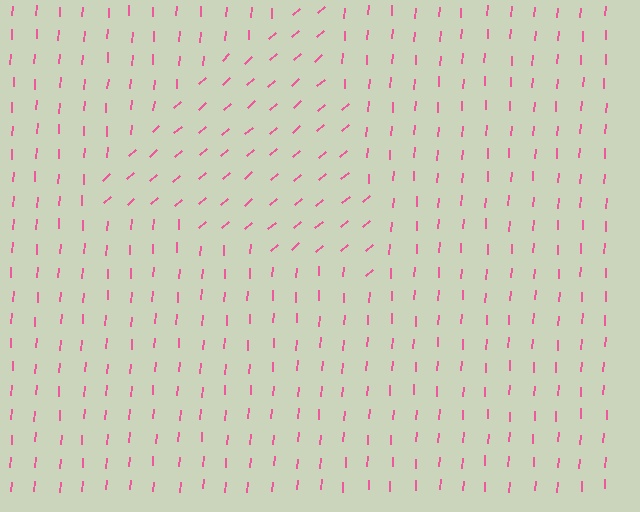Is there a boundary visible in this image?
Yes, there is a texture boundary formed by a change in line orientation.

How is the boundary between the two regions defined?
The boundary is defined purely by a change in line orientation (approximately 45 degrees difference). All lines are the same color and thickness.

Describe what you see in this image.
The image is filled with small pink line segments. A triangle region in the image has lines oriented differently from the surrounding lines, creating a visible texture boundary.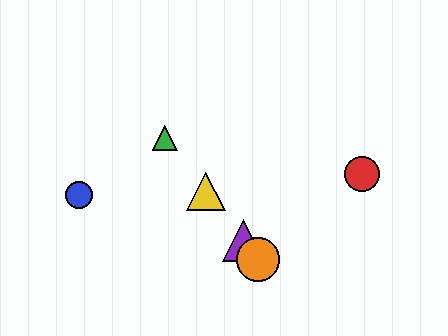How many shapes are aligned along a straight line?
4 shapes (the green triangle, the yellow triangle, the purple triangle, the orange circle) are aligned along a straight line.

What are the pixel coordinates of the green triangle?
The green triangle is at (165, 138).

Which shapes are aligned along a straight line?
The green triangle, the yellow triangle, the purple triangle, the orange circle are aligned along a straight line.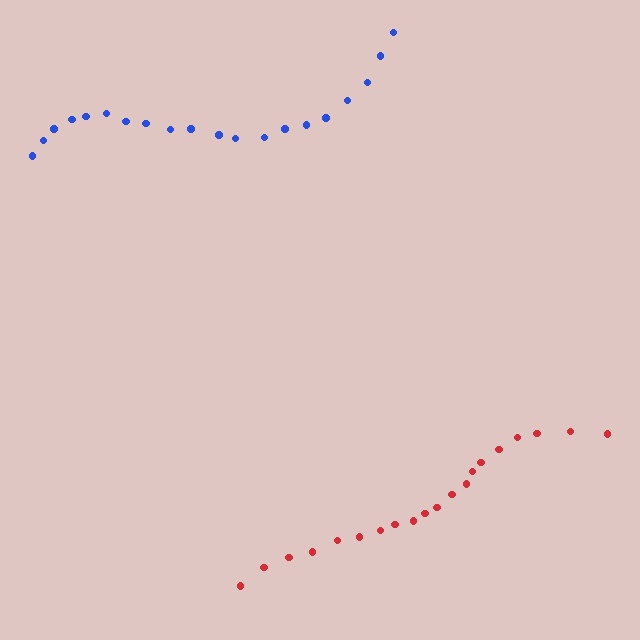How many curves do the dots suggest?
There are 2 distinct paths.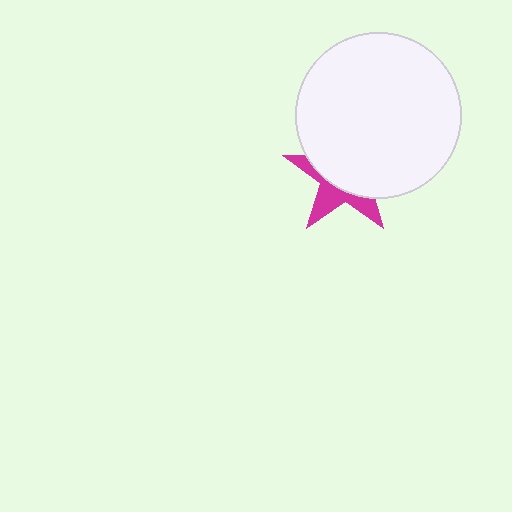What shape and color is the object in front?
The object in front is a white circle.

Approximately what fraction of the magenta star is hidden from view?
Roughly 63% of the magenta star is hidden behind the white circle.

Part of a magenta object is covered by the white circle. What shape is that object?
It is a star.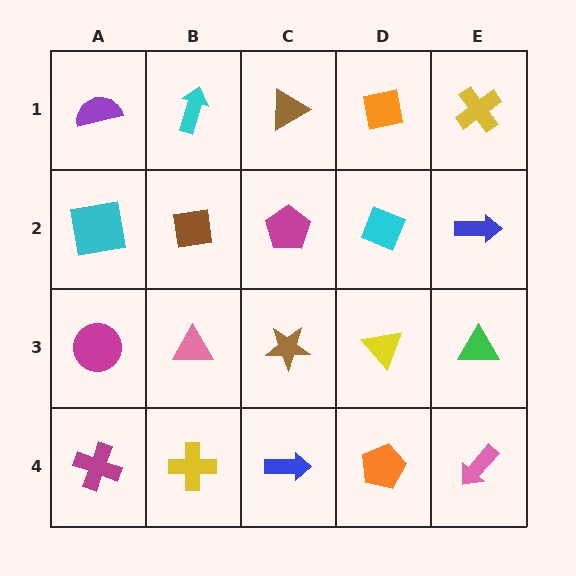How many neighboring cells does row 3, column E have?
3.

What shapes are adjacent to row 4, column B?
A pink triangle (row 3, column B), a magenta cross (row 4, column A), a blue arrow (row 4, column C).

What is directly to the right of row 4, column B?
A blue arrow.